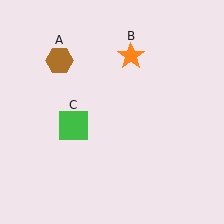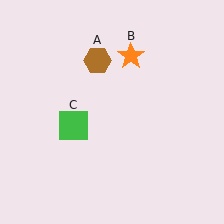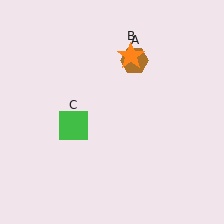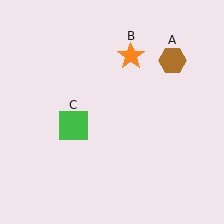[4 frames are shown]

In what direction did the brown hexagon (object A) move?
The brown hexagon (object A) moved right.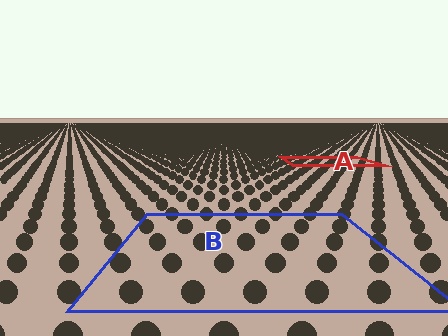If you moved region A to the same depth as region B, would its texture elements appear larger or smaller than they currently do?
They would appear larger. At a closer depth, the same texture elements are projected at a bigger on-screen size.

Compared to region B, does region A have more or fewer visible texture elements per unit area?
Region A has more texture elements per unit area — they are packed more densely because it is farther away.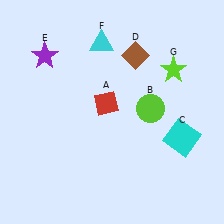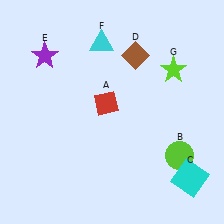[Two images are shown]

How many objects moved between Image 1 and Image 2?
2 objects moved between the two images.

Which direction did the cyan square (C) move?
The cyan square (C) moved down.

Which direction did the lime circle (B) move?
The lime circle (B) moved down.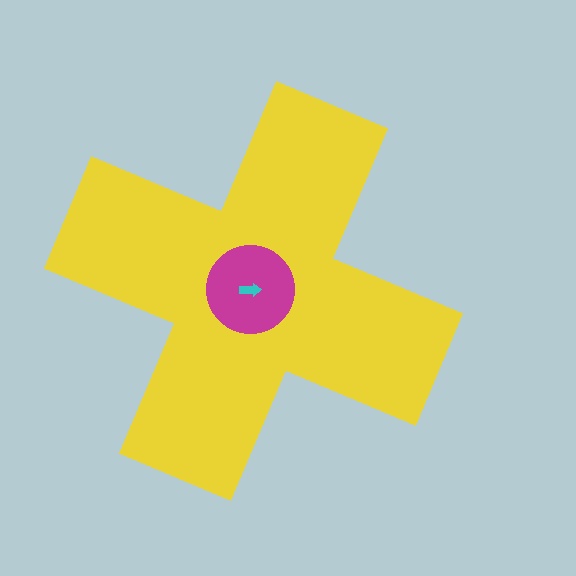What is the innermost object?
The cyan arrow.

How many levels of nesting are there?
3.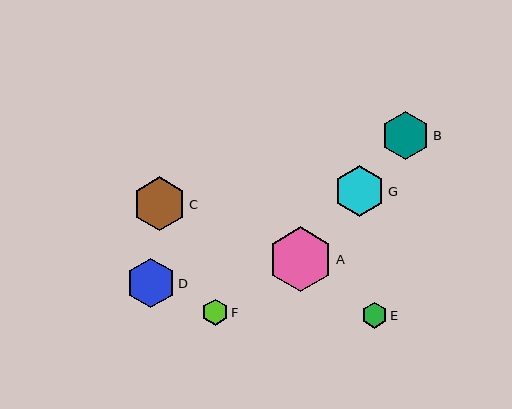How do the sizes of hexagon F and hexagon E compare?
Hexagon F and hexagon E are approximately the same size.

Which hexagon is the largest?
Hexagon A is the largest with a size of approximately 65 pixels.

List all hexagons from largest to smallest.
From largest to smallest: A, C, G, D, B, F, E.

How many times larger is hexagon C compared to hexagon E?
Hexagon C is approximately 2.1 times the size of hexagon E.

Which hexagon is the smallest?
Hexagon E is the smallest with a size of approximately 25 pixels.